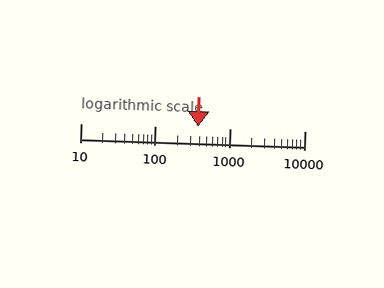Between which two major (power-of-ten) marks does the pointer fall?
The pointer is between 100 and 1000.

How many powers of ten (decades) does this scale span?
The scale spans 3 decades, from 10 to 10000.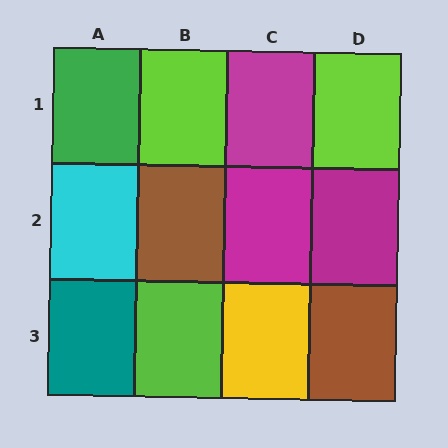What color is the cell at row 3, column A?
Teal.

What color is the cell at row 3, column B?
Lime.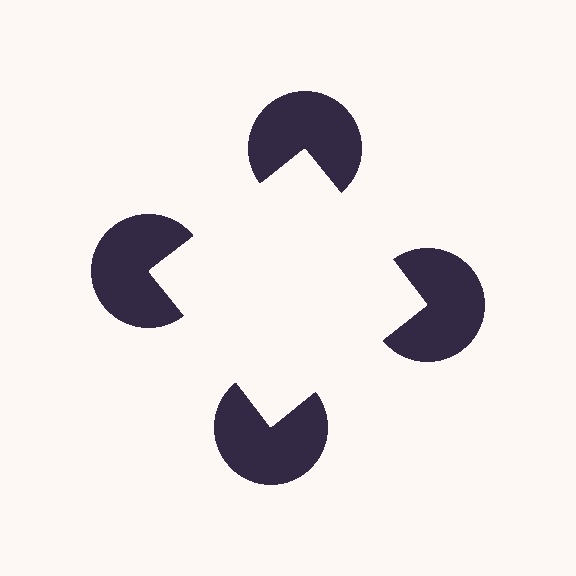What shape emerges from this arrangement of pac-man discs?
An illusory square — its edges are inferred from the aligned wedge cuts in the pac-man discs, not physically drawn.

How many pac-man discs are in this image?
There are 4 — one at each vertex of the illusory square.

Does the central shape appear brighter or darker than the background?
It typically appears slightly brighter than the background, even though no actual brightness change is drawn.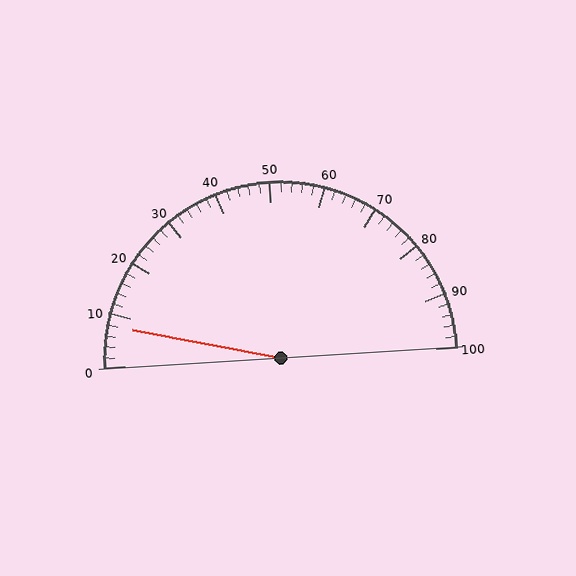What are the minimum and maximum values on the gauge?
The gauge ranges from 0 to 100.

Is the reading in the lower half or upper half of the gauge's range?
The reading is in the lower half of the range (0 to 100).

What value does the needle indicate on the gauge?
The needle indicates approximately 8.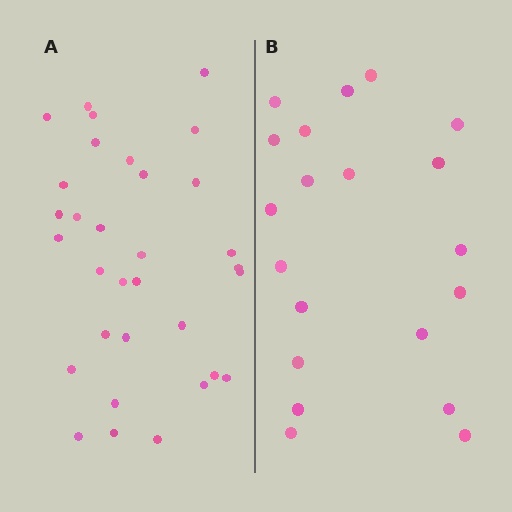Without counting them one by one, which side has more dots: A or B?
Region A (the left region) has more dots.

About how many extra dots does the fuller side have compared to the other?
Region A has roughly 12 or so more dots than region B.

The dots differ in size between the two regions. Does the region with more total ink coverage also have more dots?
No. Region B has more total ink coverage because its dots are larger, but region A actually contains more individual dots. Total area can be misleading — the number of items is what matters here.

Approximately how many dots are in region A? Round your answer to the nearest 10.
About 30 dots. (The exact count is 32, which rounds to 30.)